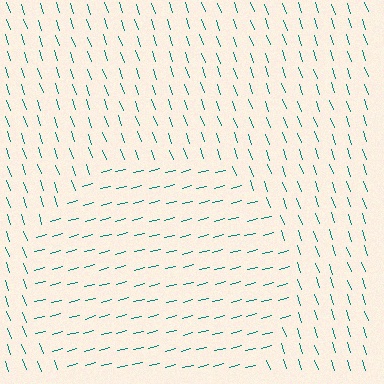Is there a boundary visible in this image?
Yes, there is a texture boundary formed by a change in line orientation.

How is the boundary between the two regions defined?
The boundary is defined purely by a change in line orientation (approximately 85 degrees difference). All lines are the same color and thickness.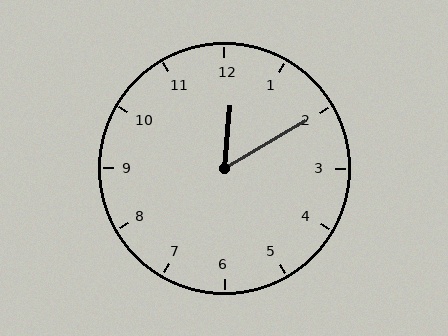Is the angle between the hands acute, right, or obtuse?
It is acute.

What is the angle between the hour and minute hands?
Approximately 55 degrees.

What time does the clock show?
12:10.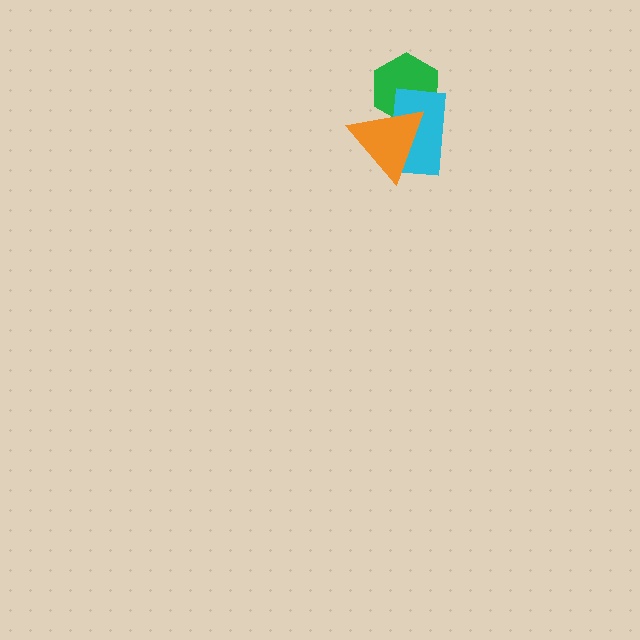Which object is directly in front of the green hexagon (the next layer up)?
The cyan rectangle is directly in front of the green hexagon.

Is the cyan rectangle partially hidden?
Yes, it is partially covered by another shape.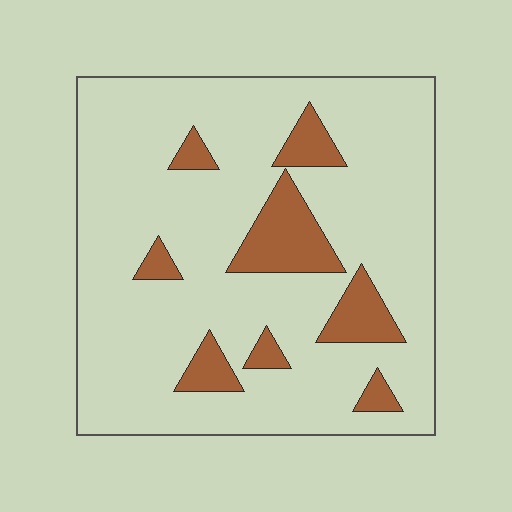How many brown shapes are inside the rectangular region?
8.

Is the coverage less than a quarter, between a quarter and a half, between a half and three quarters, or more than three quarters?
Less than a quarter.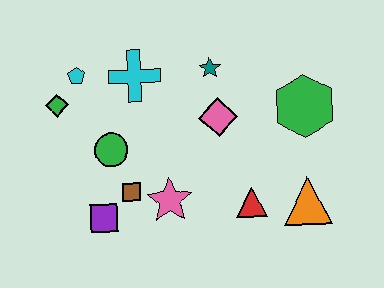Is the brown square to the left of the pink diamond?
Yes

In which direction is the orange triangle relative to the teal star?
The orange triangle is below the teal star.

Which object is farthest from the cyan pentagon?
The orange triangle is farthest from the cyan pentagon.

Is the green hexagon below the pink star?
No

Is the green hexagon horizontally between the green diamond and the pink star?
No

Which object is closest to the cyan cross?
The cyan pentagon is closest to the cyan cross.